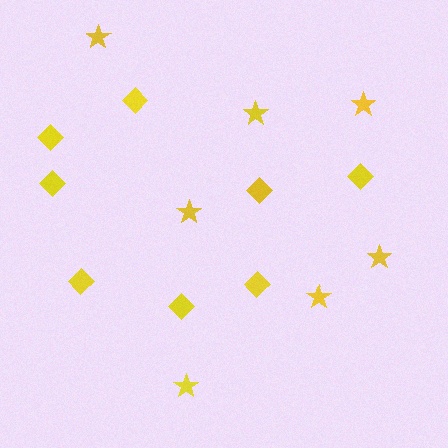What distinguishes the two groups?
There are 2 groups: one group of diamonds (8) and one group of stars (7).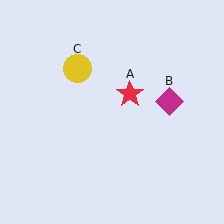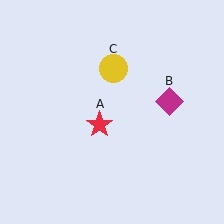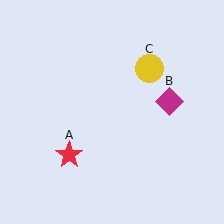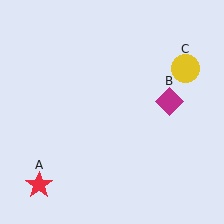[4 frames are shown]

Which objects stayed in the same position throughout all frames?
Magenta diamond (object B) remained stationary.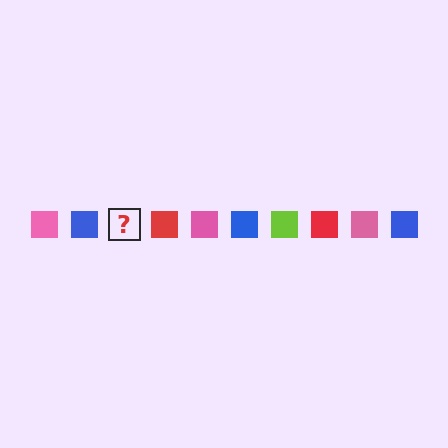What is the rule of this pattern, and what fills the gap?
The rule is that the pattern cycles through pink, blue, lime, red squares. The gap should be filled with a lime square.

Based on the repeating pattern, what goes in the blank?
The blank should be a lime square.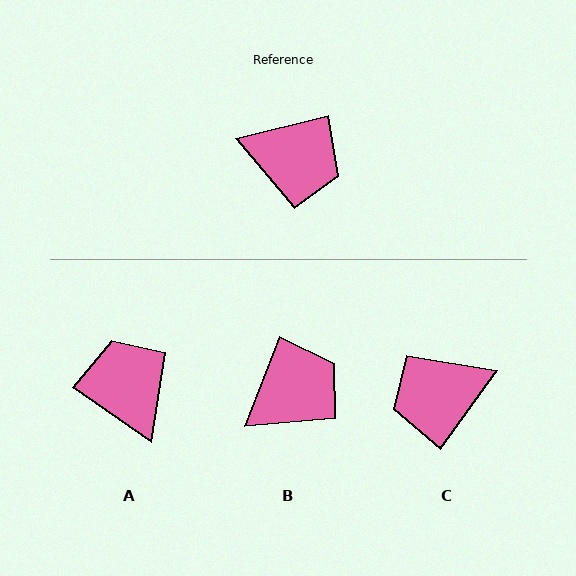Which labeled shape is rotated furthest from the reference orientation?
C, about 140 degrees away.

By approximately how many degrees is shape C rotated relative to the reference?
Approximately 140 degrees clockwise.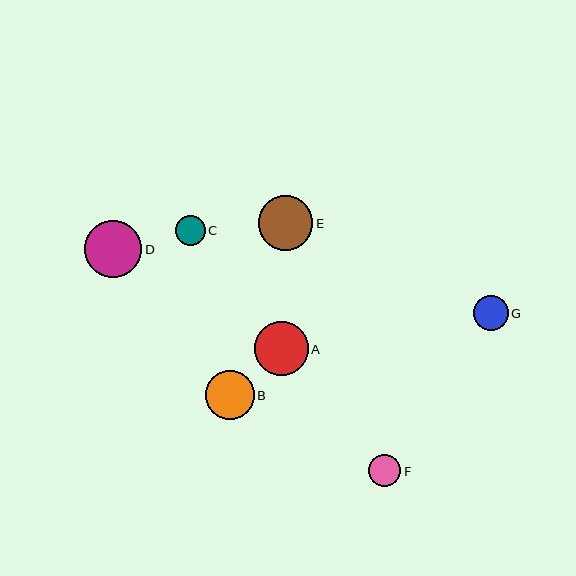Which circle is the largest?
Circle D is the largest with a size of approximately 57 pixels.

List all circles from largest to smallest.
From largest to smallest: D, E, A, B, G, F, C.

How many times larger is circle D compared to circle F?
Circle D is approximately 1.8 times the size of circle F.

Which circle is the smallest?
Circle C is the smallest with a size of approximately 30 pixels.